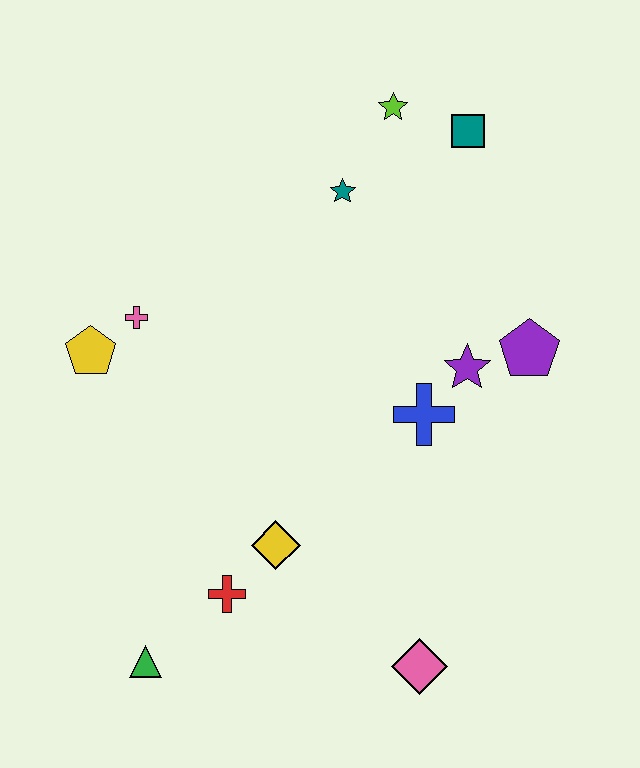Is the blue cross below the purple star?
Yes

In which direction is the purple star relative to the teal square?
The purple star is below the teal square.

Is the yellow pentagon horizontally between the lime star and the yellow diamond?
No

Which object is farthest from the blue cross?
The green triangle is farthest from the blue cross.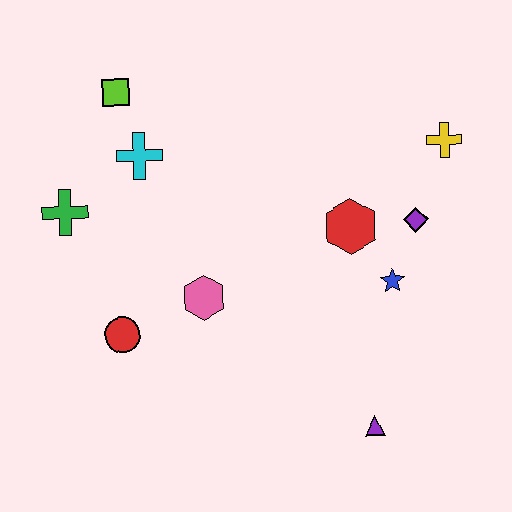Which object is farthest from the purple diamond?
The green cross is farthest from the purple diamond.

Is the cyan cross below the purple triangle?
No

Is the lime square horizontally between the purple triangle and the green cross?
Yes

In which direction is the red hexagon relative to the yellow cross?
The red hexagon is to the left of the yellow cross.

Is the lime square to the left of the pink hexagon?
Yes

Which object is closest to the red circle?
The pink hexagon is closest to the red circle.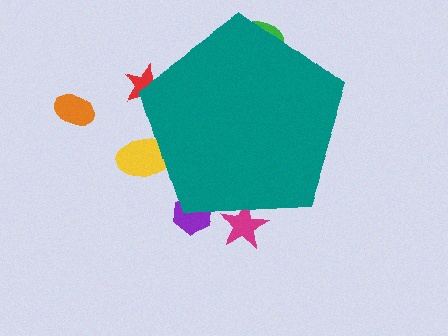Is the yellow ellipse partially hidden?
Yes, the yellow ellipse is partially hidden behind the teal pentagon.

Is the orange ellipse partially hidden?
No, the orange ellipse is fully visible.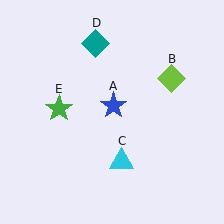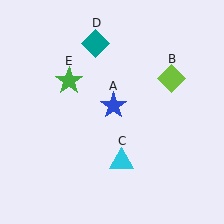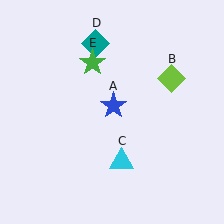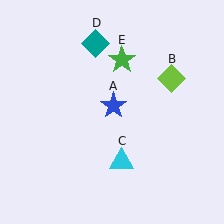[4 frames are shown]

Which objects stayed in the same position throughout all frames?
Blue star (object A) and lime diamond (object B) and cyan triangle (object C) and teal diamond (object D) remained stationary.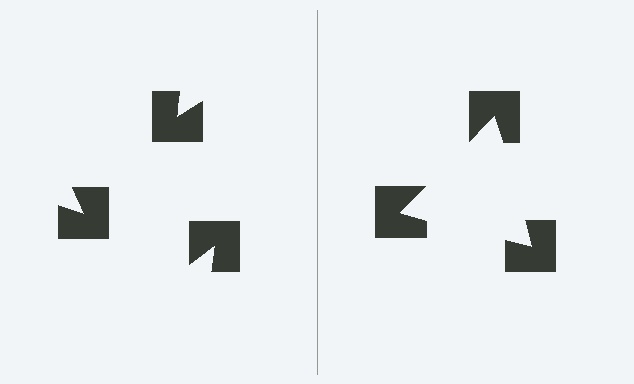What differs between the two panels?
The notched squares are positioned identically on both sides; only the wedge orientations differ. On the right they align to a triangle; on the left they are misaligned.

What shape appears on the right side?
An illusory triangle.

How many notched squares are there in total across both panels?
6 — 3 on each side.